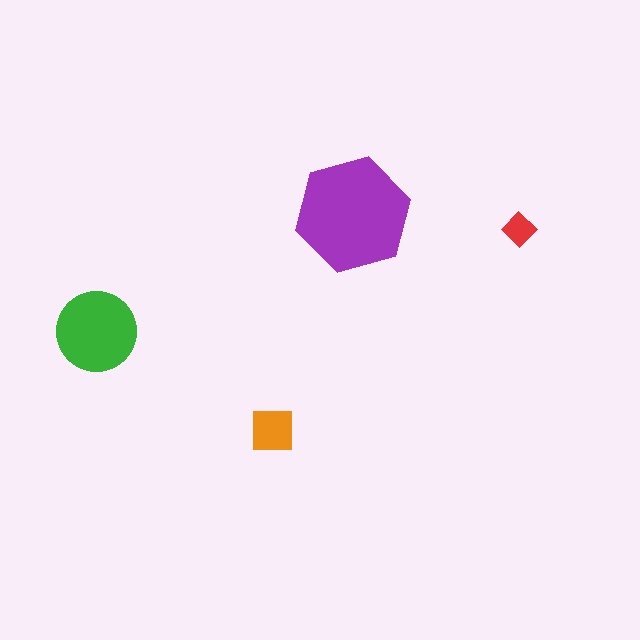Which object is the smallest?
The red diamond.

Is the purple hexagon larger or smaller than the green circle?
Larger.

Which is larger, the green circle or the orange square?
The green circle.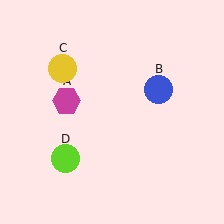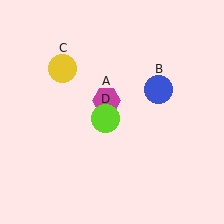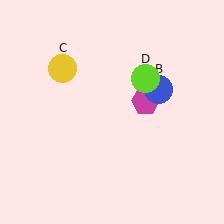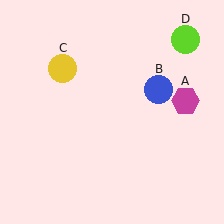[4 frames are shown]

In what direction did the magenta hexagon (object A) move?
The magenta hexagon (object A) moved right.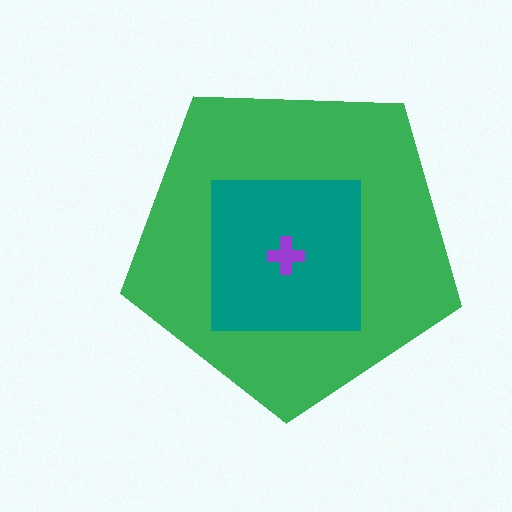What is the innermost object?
The purple cross.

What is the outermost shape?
The green pentagon.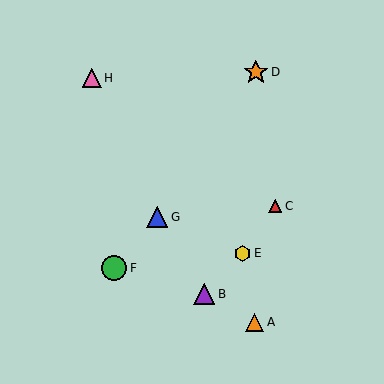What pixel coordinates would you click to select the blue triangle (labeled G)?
Click at (157, 217) to select the blue triangle G.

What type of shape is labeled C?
Shape C is a red triangle.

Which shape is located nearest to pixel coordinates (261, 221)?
The red triangle (labeled C) at (275, 206) is nearest to that location.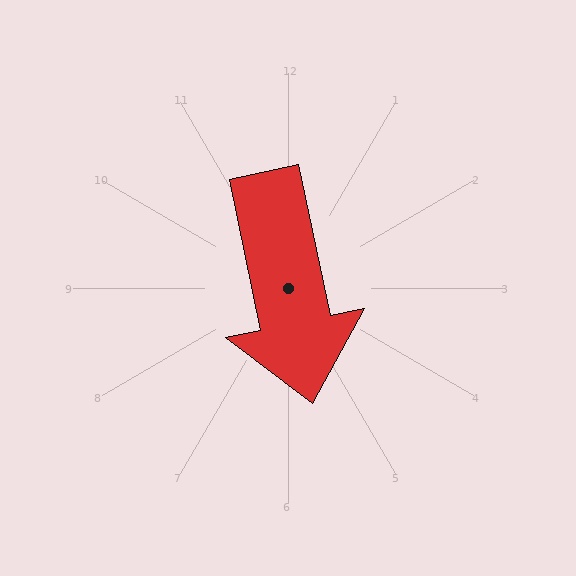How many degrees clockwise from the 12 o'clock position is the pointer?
Approximately 168 degrees.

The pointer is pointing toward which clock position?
Roughly 6 o'clock.